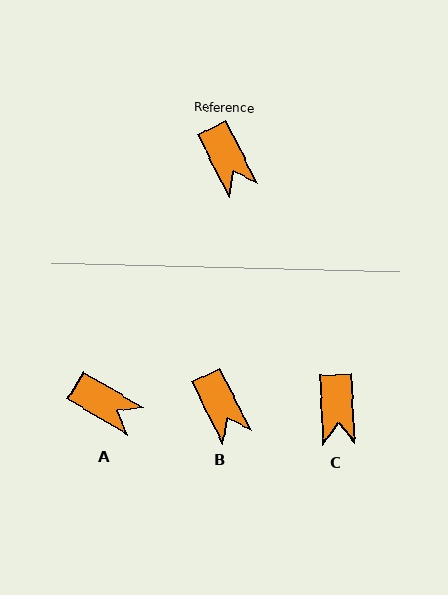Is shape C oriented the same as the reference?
No, it is off by about 24 degrees.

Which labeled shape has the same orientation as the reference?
B.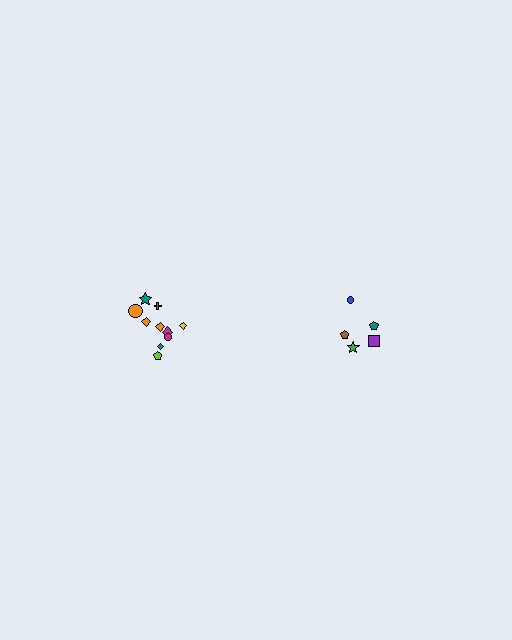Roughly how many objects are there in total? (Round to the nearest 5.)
Roughly 15 objects in total.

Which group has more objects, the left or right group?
The left group.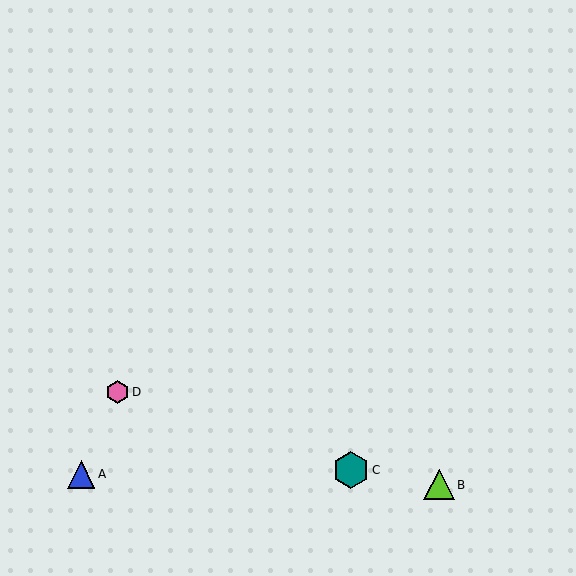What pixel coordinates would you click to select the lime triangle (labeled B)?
Click at (439, 485) to select the lime triangle B.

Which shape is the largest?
The teal hexagon (labeled C) is the largest.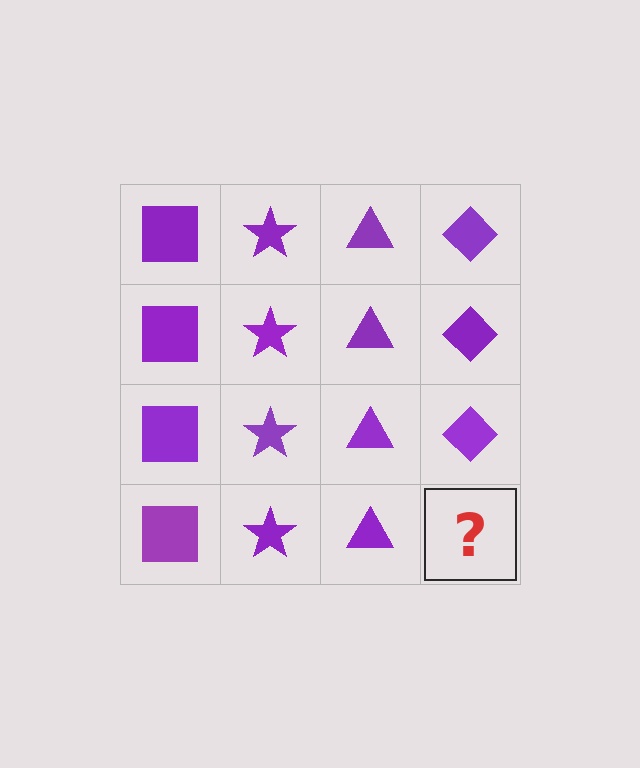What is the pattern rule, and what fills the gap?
The rule is that each column has a consistent shape. The gap should be filled with a purple diamond.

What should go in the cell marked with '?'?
The missing cell should contain a purple diamond.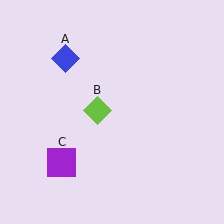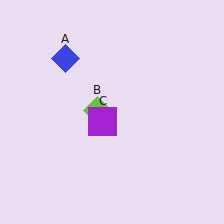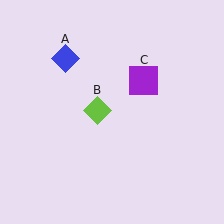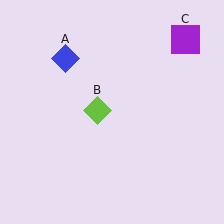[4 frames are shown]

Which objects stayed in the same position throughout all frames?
Blue diamond (object A) and lime diamond (object B) remained stationary.